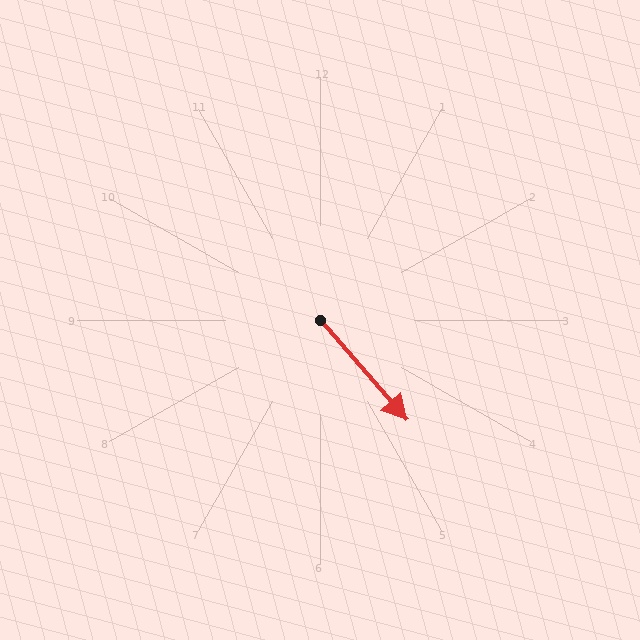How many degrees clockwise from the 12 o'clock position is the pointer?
Approximately 139 degrees.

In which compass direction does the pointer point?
Southeast.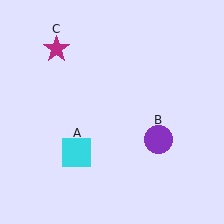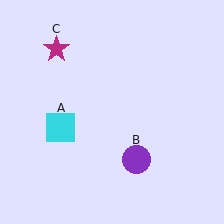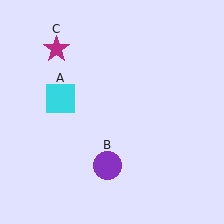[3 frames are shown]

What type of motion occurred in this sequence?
The cyan square (object A), purple circle (object B) rotated clockwise around the center of the scene.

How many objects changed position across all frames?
2 objects changed position: cyan square (object A), purple circle (object B).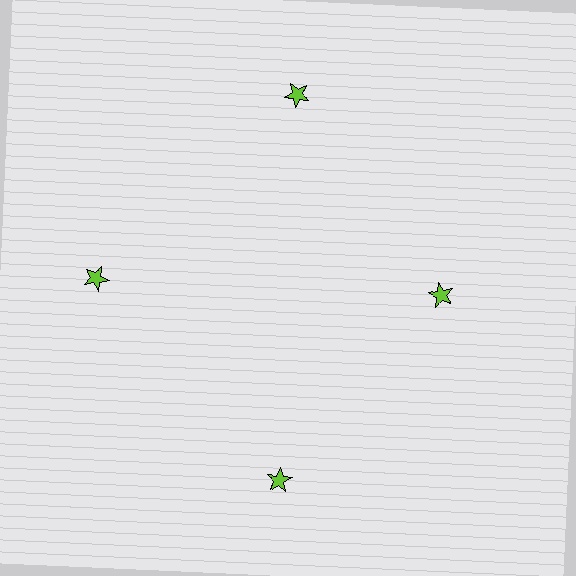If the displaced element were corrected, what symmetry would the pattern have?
It would have 4-fold rotational symmetry — the pattern would map onto itself every 90 degrees.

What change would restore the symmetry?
The symmetry would be restored by moving it outward, back onto the ring so that all 4 stars sit at equal angles and equal distance from the center.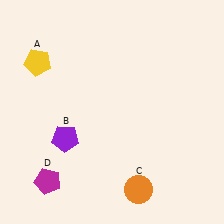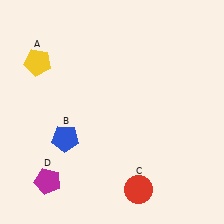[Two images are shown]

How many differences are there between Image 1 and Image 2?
There are 2 differences between the two images.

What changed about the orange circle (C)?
In Image 1, C is orange. In Image 2, it changed to red.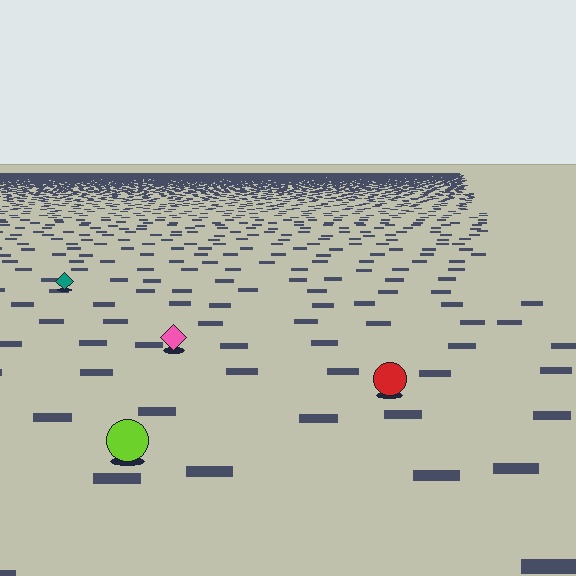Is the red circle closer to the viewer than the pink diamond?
Yes. The red circle is closer — you can tell from the texture gradient: the ground texture is coarser near it.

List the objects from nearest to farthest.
From nearest to farthest: the lime circle, the red circle, the pink diamond, the teal diamond.